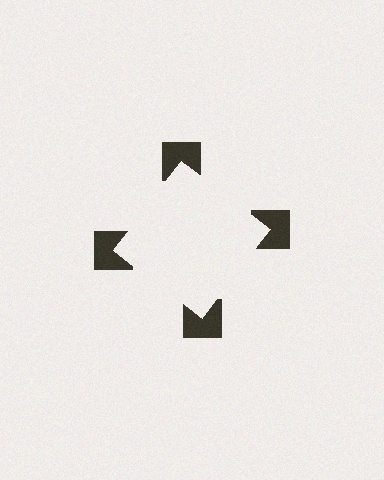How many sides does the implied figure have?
4 sides.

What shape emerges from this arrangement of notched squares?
An illusory square — its edges are inferred from the aligned wedge cuts in the notched squares, not physically drawn.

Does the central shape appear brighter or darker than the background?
It typically appears slightly brighter than the background, even though no actual brightness change is drawn.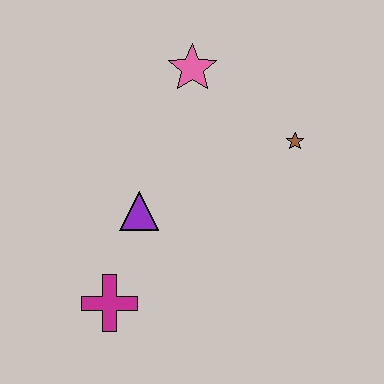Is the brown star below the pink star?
Yes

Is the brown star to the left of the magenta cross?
No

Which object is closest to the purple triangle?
The magenta cross is closest to the purple triangle.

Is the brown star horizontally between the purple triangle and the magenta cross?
No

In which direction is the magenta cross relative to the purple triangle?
The magenta cross is below the purple triangle.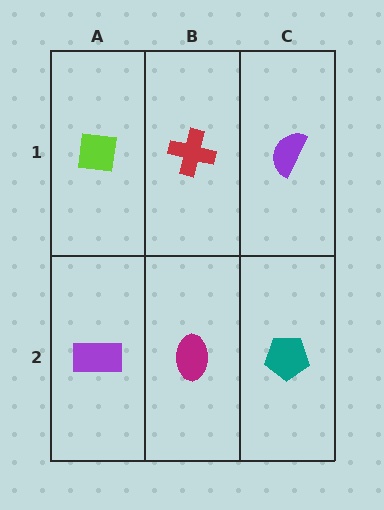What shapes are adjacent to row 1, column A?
A purple rectangle (row 2, column A), a red cross (row 1, column B).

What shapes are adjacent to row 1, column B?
A magenta ellipse (row 2, column B), a lime square (row 1, column A), a purple semicircle (row 1, column C).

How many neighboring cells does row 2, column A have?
2.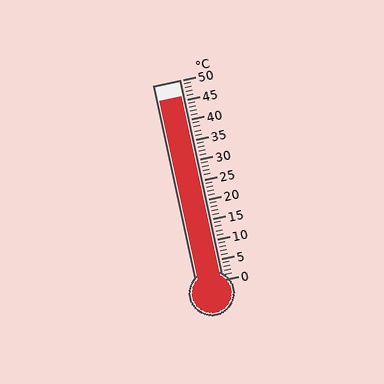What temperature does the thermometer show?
The thermometer shows approximately 46°C.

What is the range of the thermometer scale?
The thermometer scale ranges from 0°C to 50°C.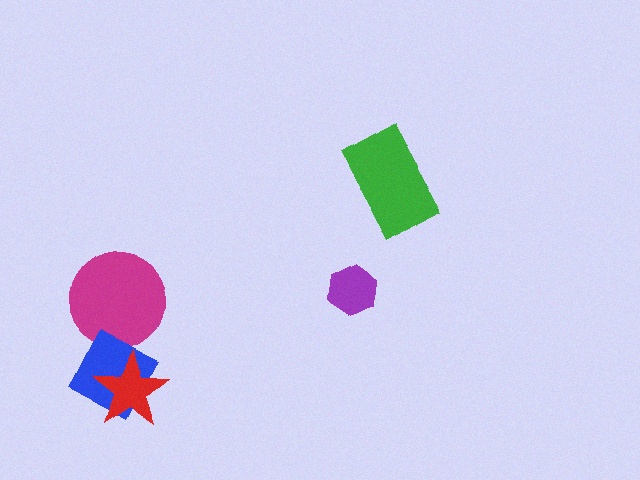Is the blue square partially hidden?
Yes, it is partially covered by another shape.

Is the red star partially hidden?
No, no other shape covers it.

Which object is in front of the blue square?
The red star is in front of the blue square.